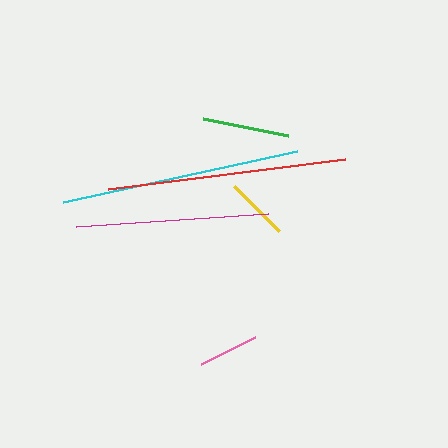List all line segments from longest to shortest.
From longest to shortest: cyan, red, magenta, green, yellow, pink.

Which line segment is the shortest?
The pink line is the shortest at approximately 61 pixels.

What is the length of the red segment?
The red segment is approximately 239 pixels long.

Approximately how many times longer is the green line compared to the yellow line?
The green line is approximately 1.4 times the length of the yellow line.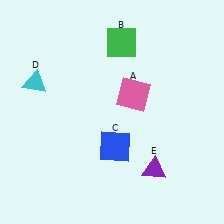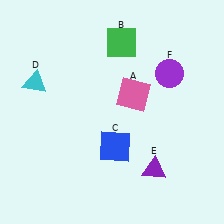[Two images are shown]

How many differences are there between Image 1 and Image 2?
There is 1 difference between the two images.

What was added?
A purple circle (F) was added in Image 2.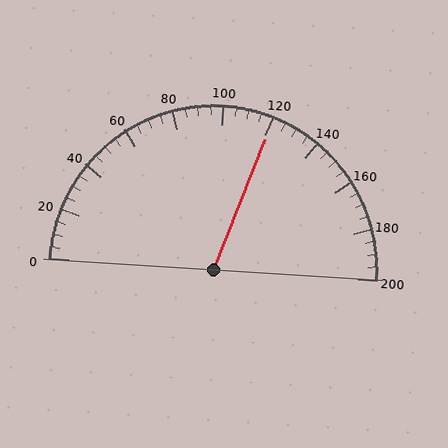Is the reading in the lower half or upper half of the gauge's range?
The reading is in the upper half of the range (0 to 200).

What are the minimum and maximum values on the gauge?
The gauge ranges from 0 to 200.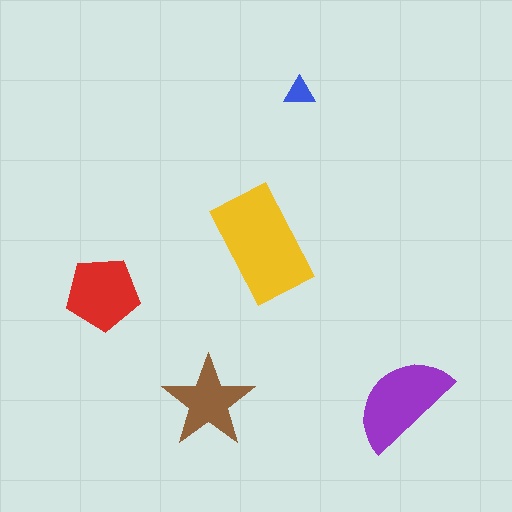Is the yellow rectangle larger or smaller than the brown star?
Larger.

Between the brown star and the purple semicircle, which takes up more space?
The purple semicircle.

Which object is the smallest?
The blue triangle.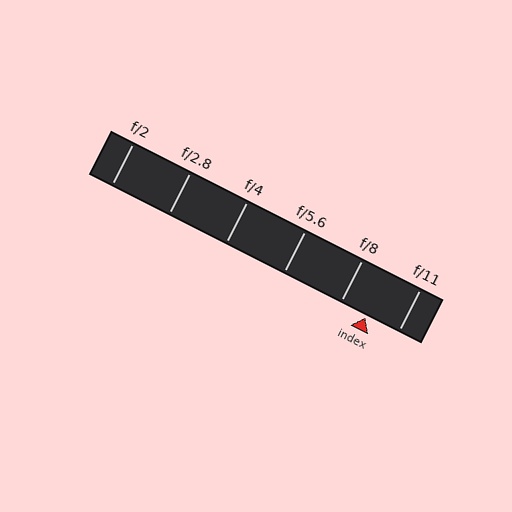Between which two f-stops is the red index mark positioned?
The index mark is between f/8 and f/11.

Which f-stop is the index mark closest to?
The index mark is closest to f/8.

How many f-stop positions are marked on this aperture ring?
There are 6 f-stop positions marked.